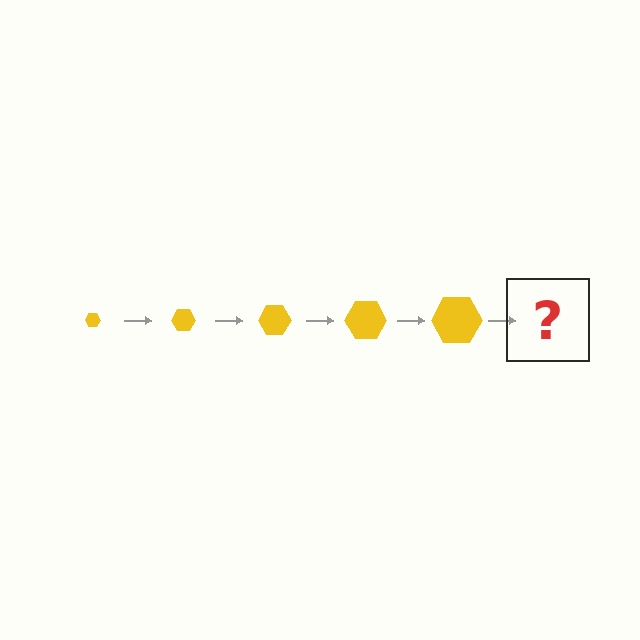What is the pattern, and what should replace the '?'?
The pattern is that the hexagon gets progressively larger each step. The '?' should be a yellow hexagon, larger than the previous one.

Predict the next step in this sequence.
The next step is a yellow hexagon, larger than the previous one.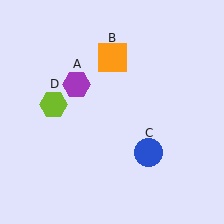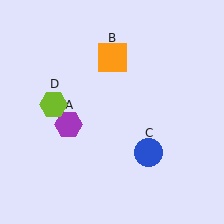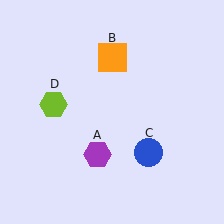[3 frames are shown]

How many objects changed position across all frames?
1 object changed position: purple hexagon (object A).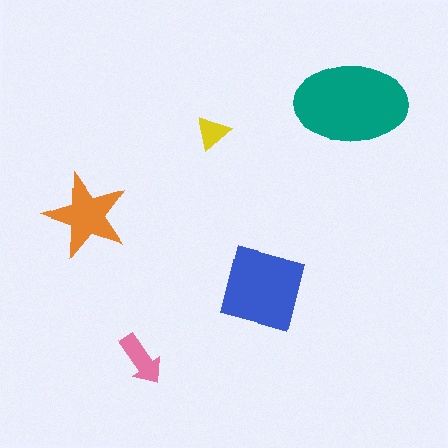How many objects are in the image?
There are 5 objects in the image.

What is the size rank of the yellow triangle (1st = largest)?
5th.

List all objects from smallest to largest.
The yellow triangle, the pink arrow, the orange star, the blue square, the teal ellipse.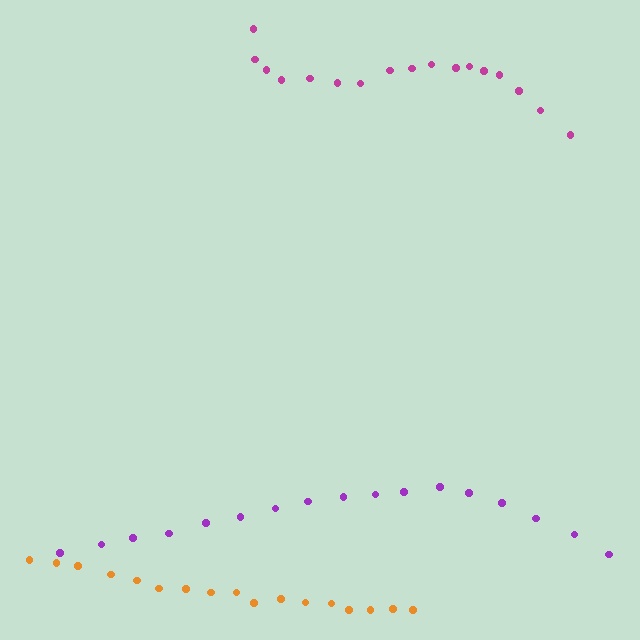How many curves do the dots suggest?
There are 3 distinct paths.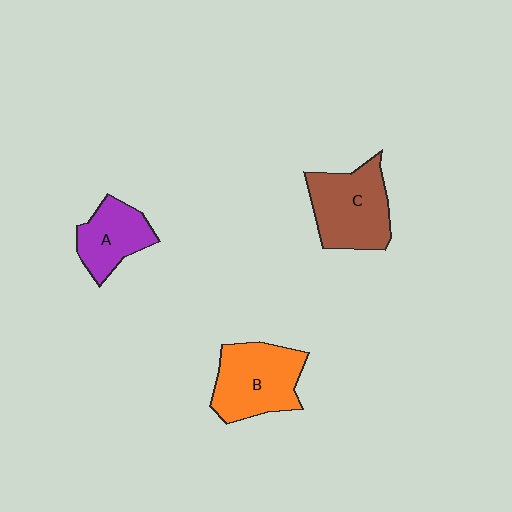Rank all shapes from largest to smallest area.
From largest to smallest: C (brown), B (orange), A (purple).